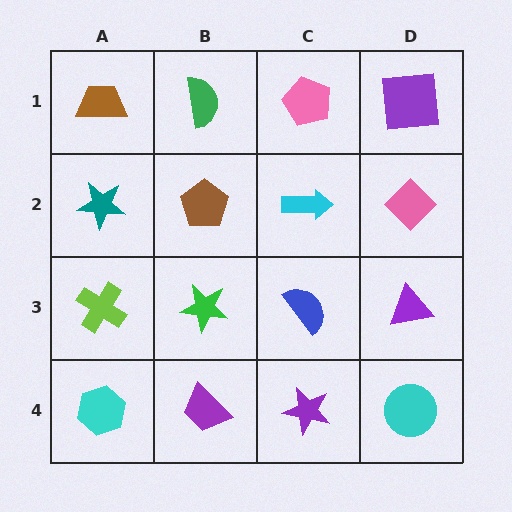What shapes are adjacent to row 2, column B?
A green semicircle (row 1, column B), a green star (row 3, column B), a teal star (row 2, column A), a cyan arrow (row 2, column C).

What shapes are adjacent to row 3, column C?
A cyan arrow (row 2, column C), a purple star (row 4, column C), a green star (row 3, column B), a purple triangle (row 3, column D).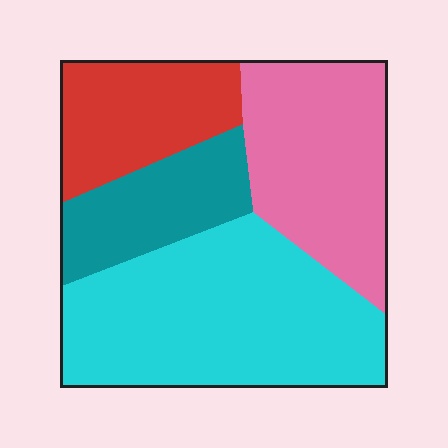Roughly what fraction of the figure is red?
Red covers about 20% of the figure.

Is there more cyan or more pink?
Cyan.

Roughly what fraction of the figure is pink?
Pink covers about 25% of the figure.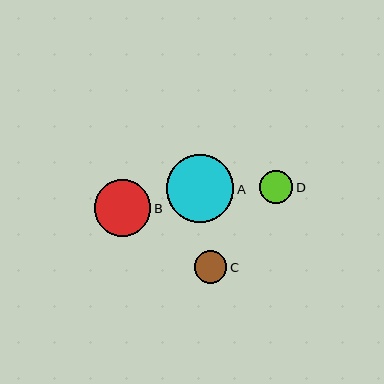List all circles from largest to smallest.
From largest to smallest: A, B, D, C.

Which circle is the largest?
Circle A is the largest with a size of approximately 67 pixels.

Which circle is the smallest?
Circle C is the smallest with a size of approximately 33 pixels.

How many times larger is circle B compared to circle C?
Circle B is approximately 1.7 times the size of circle C.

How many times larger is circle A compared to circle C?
Circle A is approximately 2.1 times the size of circle C.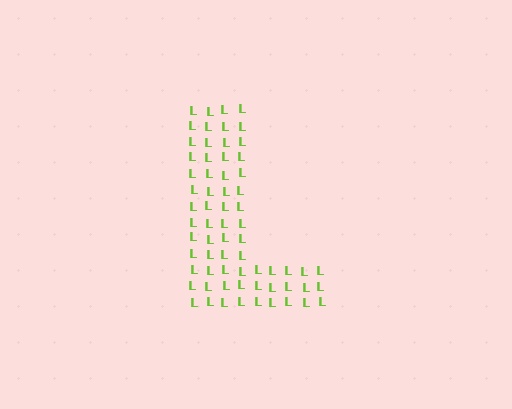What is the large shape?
The large shape is the letter L.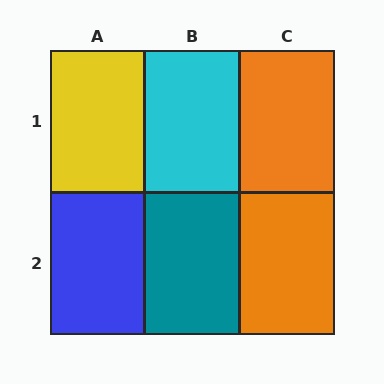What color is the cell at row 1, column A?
Yellow.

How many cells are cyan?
1 cell is cyan.